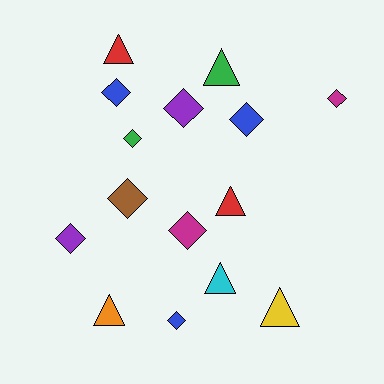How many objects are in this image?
There are 15 objects.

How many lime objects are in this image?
There are no lime objects.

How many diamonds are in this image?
There are 9 diamonds.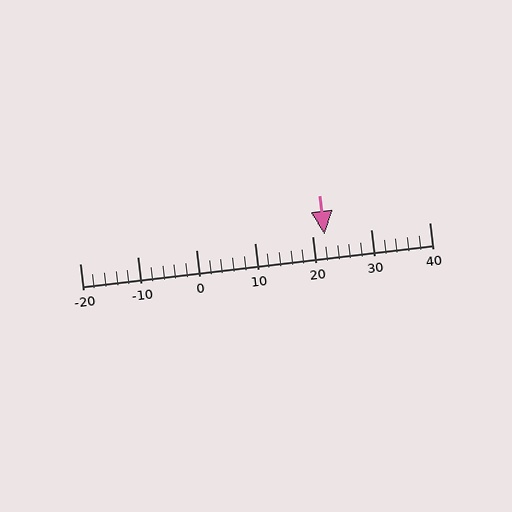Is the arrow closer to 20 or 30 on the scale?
The arrow is closer to 20.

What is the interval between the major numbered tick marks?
The major tick marks are spaced 10 units apart.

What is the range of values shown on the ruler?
The ruler shows values from -20 to 40.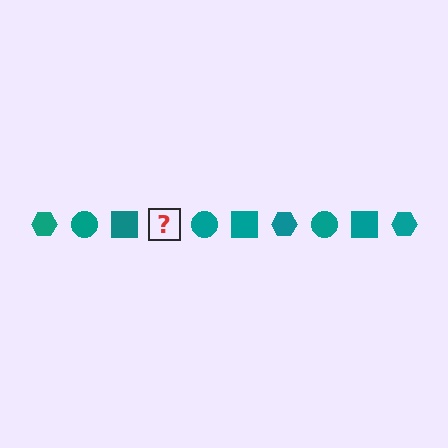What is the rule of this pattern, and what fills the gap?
The rule is that the pattern cycles through hexagon, circle, square shapes in teal. The gap should be filled with a teal hexagon.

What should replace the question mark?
The question mark should be replaced with a teal hexagon.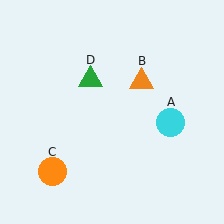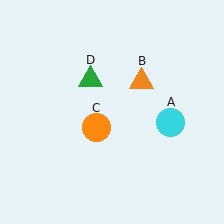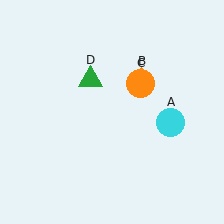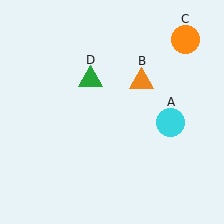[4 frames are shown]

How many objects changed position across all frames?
1 object changed position: orange circle (object C).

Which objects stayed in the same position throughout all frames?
Cyan circle (object A) and orange triangle (object B) and green triangle (object D) remained stationary.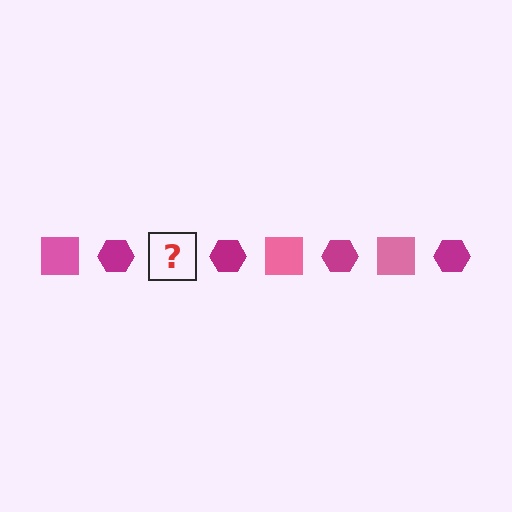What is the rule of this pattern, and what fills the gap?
The rule is that the pattern alternates between pink square and magenta hexagon. The gap should be filled with a pink square.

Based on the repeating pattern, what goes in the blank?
The blank should be a pink square.